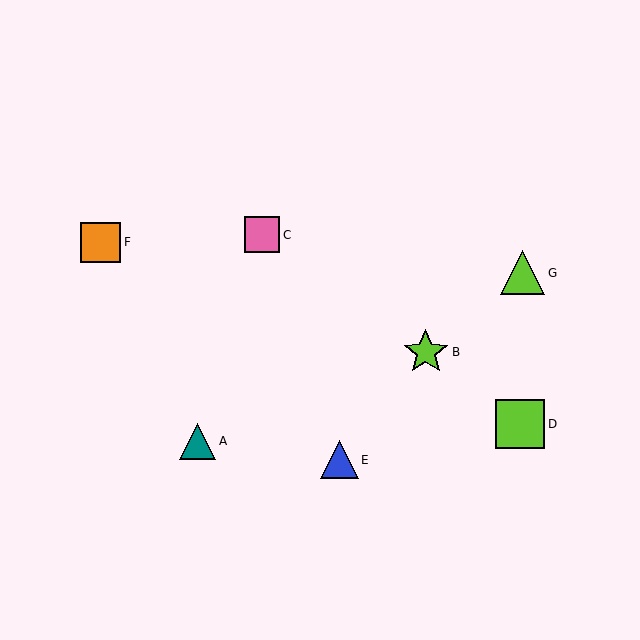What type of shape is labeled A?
Shape A is a teal triangle.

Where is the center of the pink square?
The center of the pink square is at (262, 235).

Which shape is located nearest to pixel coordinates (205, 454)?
The teal triangle (labeled A) at (198, 441) is nearest to that location.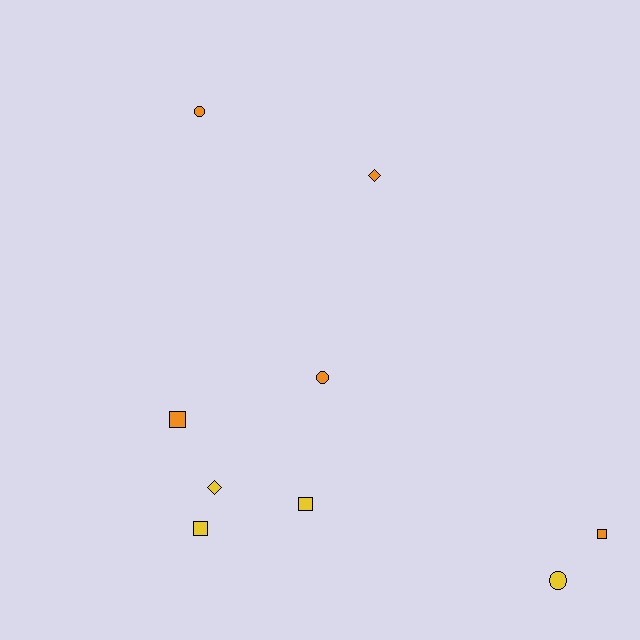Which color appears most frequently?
Orange, with 5 objects.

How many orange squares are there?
There are 2 orange squares.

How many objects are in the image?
There are 9 objects.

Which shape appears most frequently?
Square, with 4 objects.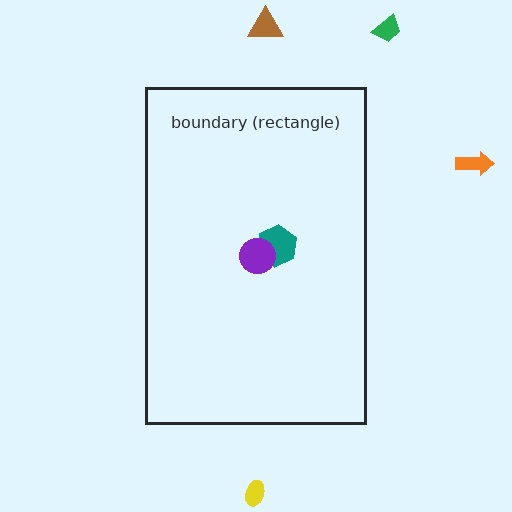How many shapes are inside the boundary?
2 inside, 4 outside.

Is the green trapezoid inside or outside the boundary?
Outside.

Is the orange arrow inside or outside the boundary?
Outside.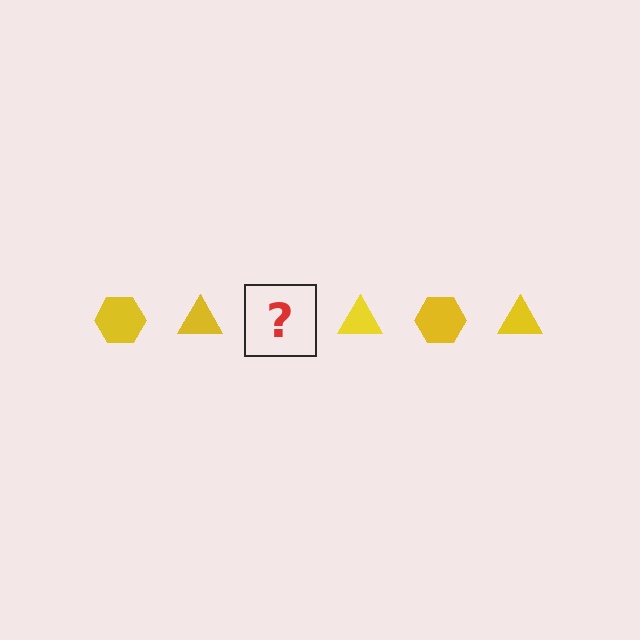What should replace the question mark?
The question mark should be replaced with a yellow hexagon.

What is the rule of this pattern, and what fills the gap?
The rule is that the pattern cycles through hexagon, triangle shapes in yellow. The gap should be filled with a yellow hexagon.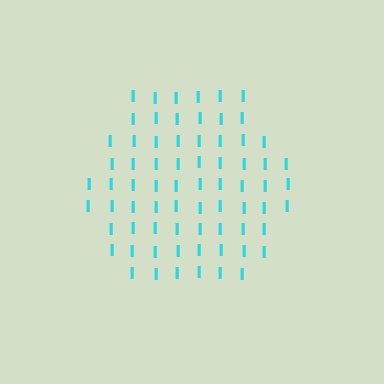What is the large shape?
The large shape is a hexagon.